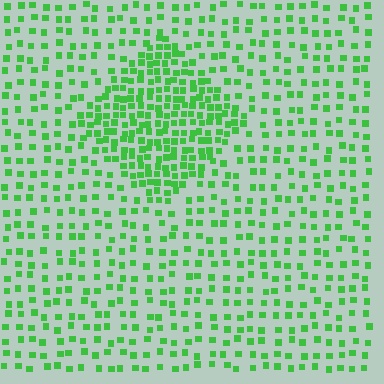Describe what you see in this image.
The image contains small green elements arranged at two different densities. A diamond-shaped region is visible where the elements are more densely packed than the surrounding area.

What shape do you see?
I see a diamond.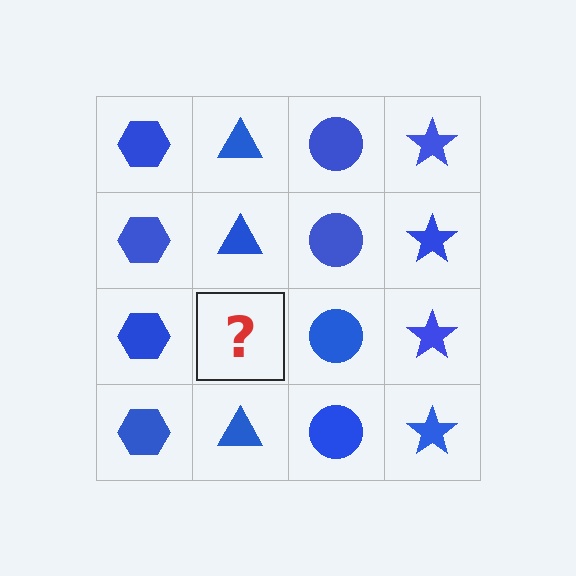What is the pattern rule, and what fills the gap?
The rule is that each column has a consistent shape. The gap should be filled with a blue triangle.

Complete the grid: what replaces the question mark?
The question mark should be replaced with a blue triangle.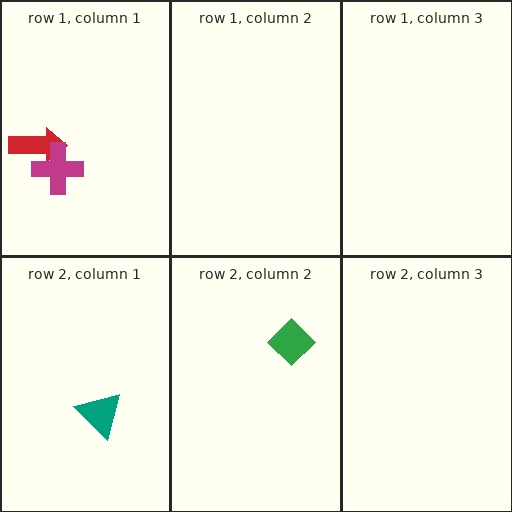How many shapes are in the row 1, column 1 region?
2.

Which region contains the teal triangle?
The row 2, column 1 region.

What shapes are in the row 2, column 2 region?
The green diamond.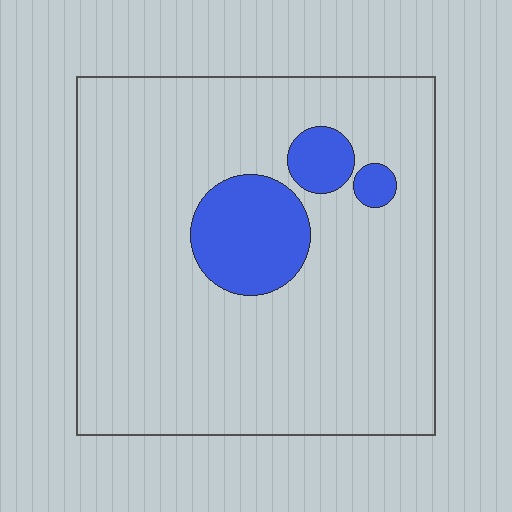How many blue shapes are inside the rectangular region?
3.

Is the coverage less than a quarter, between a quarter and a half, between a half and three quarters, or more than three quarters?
Less than a quarter.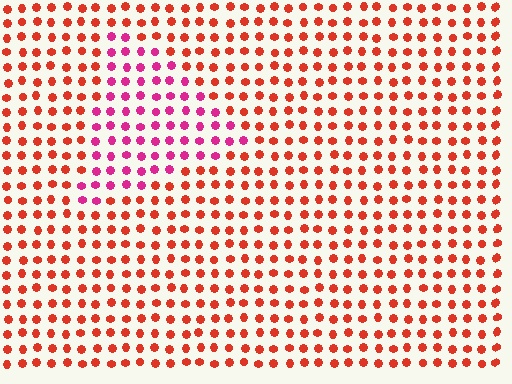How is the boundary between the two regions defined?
The boundary is defined purely by a slight shift in hue (about 41 degrees). Spacing, size, and orientation are identical on both sides.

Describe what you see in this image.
The image is filled with small red elements in a uniform arrangement. A triangle-shaped region is visible where the elements are tinted to a slightly different hue, forming a subtle color boundary.